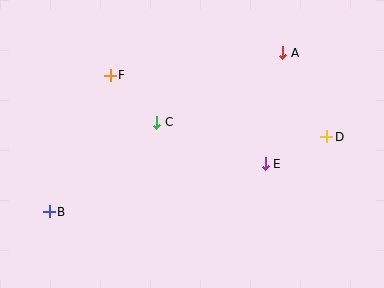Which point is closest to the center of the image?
Point C at (157, 122) is closest to the center.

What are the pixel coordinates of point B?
Point B is at (49, 212).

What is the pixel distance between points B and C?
The distance between B and C is 140 pixels.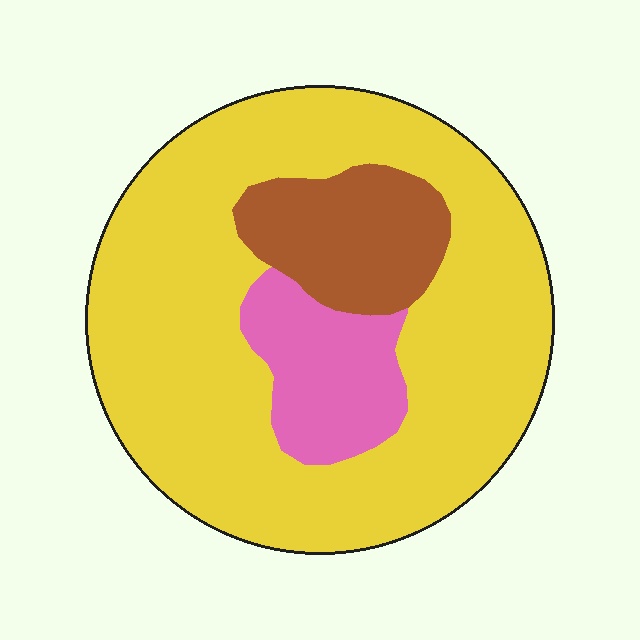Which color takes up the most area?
Yellow, at roughly 75%.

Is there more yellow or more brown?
Yellow.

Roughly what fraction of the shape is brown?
Brown takes up about one eighth (1/8) of the shape.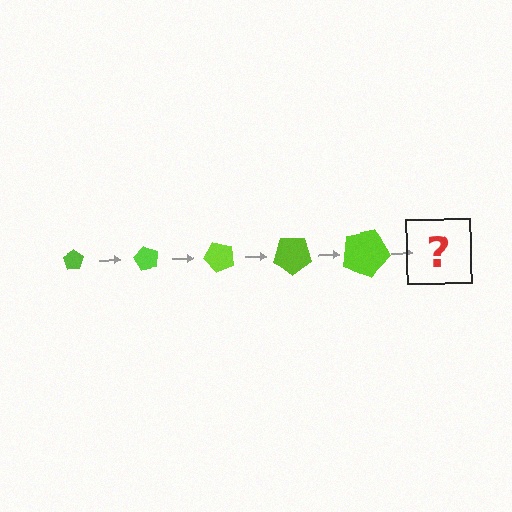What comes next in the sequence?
The next element should be a pentagon, larger than the previous one and rotated 300 degrees from the start.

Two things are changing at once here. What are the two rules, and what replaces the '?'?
The two rules are that the pentagon grows larger each step and it rotates 60 degrees each step. The '?' should be a pentagon, larger than the previous one and rotated 300 degrees from the start.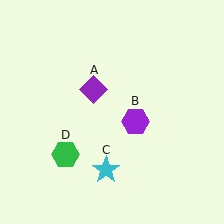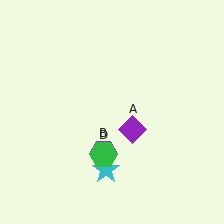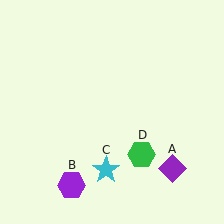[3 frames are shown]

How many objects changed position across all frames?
3 objects changed position: purple diamond (object A), purple hexagon (object B), green hexagon (object D).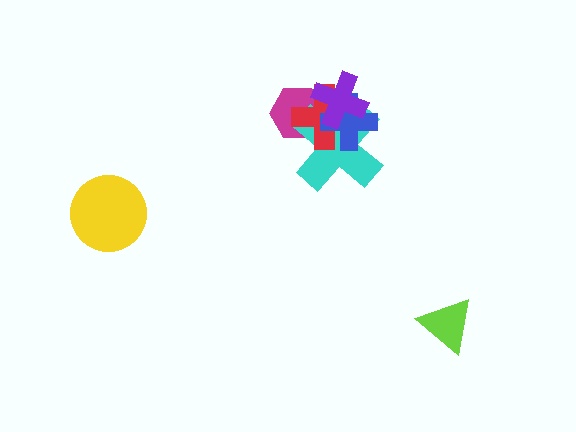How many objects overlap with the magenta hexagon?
3 objects overlap with the magenta hexagon.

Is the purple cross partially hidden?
No, no other shape covers it.